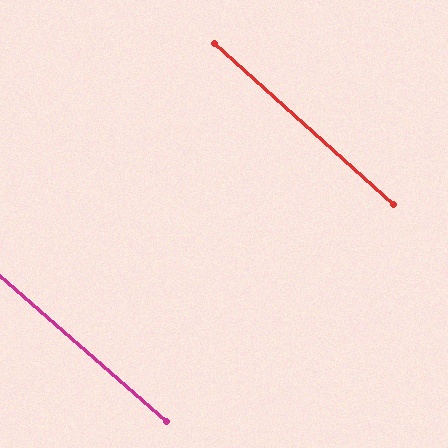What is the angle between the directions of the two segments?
Approximately 1 degree.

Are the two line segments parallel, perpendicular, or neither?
Parallel — their directions differ by only 1.0°.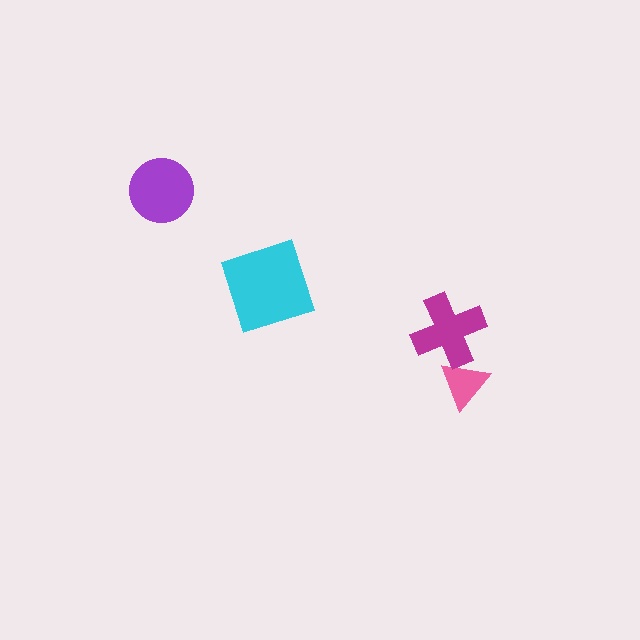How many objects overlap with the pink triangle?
1 object overlaps with the pink triangle.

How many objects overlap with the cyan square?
0 objects overlap with the cyan square.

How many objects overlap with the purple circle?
0 objects overlap with the purple circle.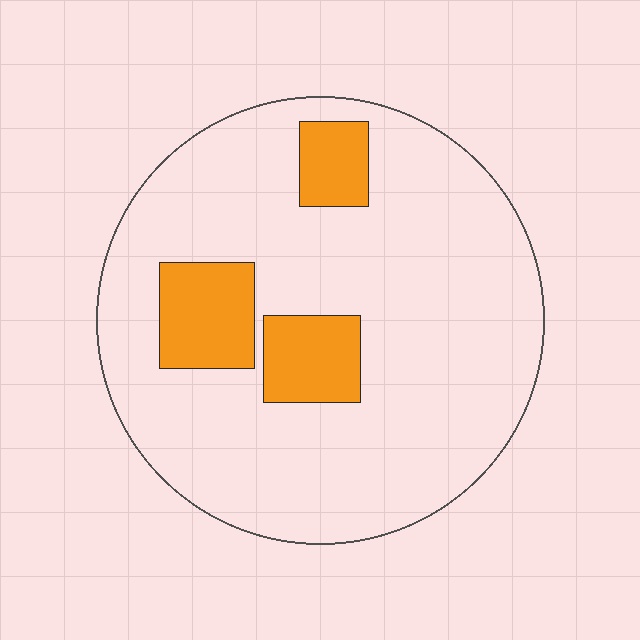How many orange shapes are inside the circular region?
3.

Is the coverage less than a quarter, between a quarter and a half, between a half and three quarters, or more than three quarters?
Less than a quarter.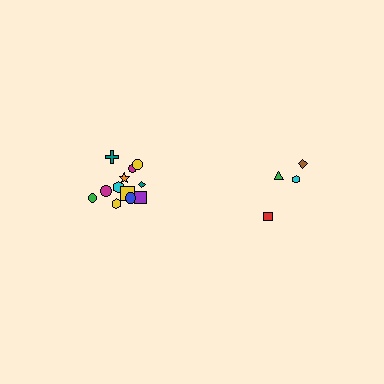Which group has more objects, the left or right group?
The left group.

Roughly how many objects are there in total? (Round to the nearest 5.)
Roughly 15 objects in total.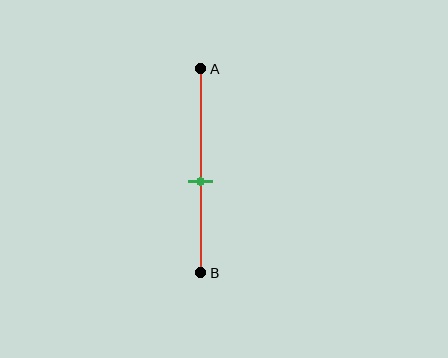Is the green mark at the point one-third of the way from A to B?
No, the mark is at about 55% from A, not at the 33% one-third point.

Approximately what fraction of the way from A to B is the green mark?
The green mark is approximately 55% of the way from A to B.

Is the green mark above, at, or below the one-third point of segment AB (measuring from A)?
The green mark is below the one-third point of segment AB.